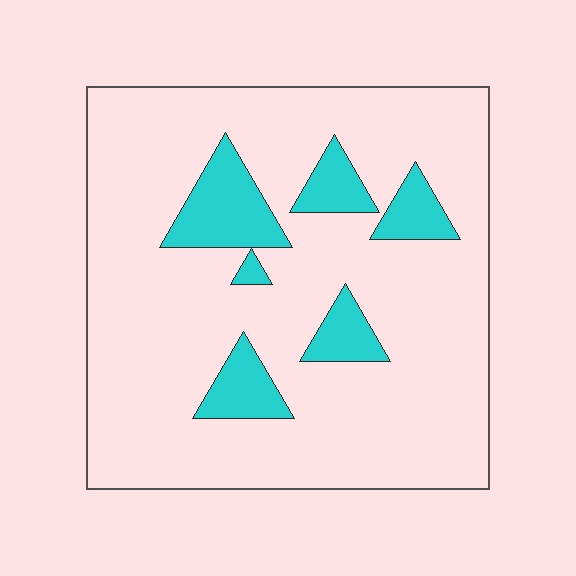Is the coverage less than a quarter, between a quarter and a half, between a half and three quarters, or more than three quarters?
Less than a quarter.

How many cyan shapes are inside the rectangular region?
6.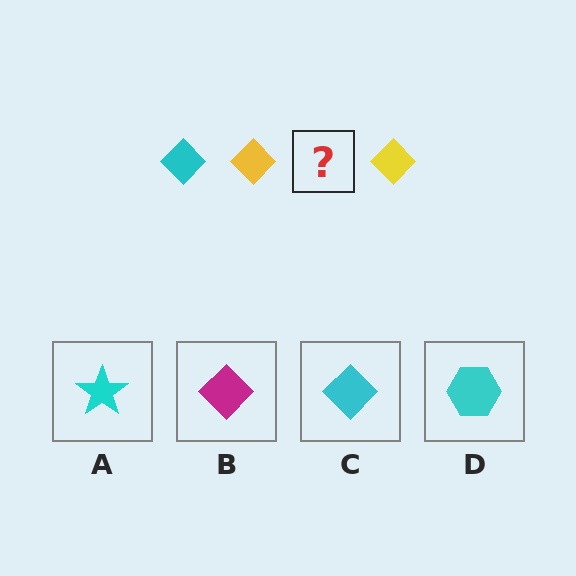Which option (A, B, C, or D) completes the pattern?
C.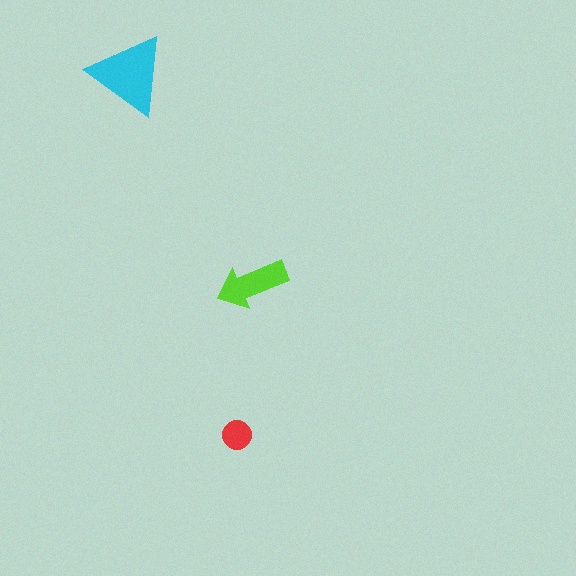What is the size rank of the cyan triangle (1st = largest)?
1st.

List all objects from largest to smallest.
The cyan triangle, the lime arrow, the red circle.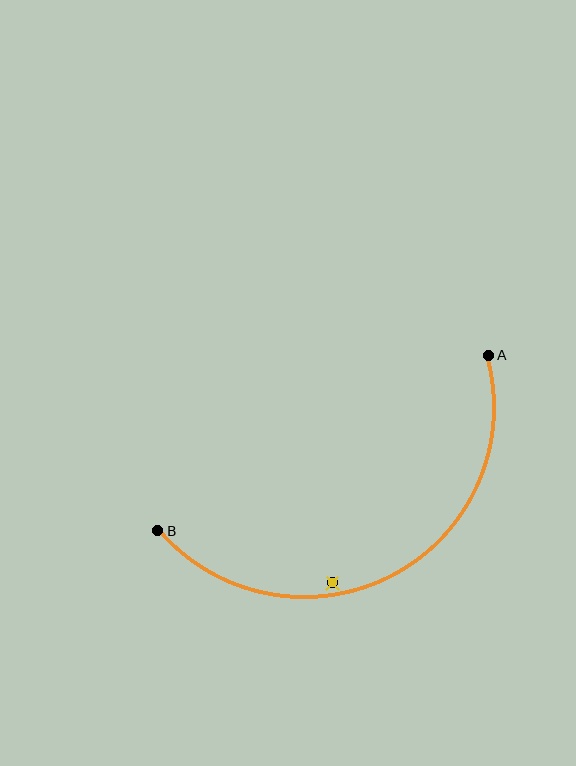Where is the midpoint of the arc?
The arc midpoint is the point on the curve farthest from the straight line joining A and B. It sits below that line.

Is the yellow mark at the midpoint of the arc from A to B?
No — the yellow mark does not lie on the arc at all. It sits slightly inside the curve.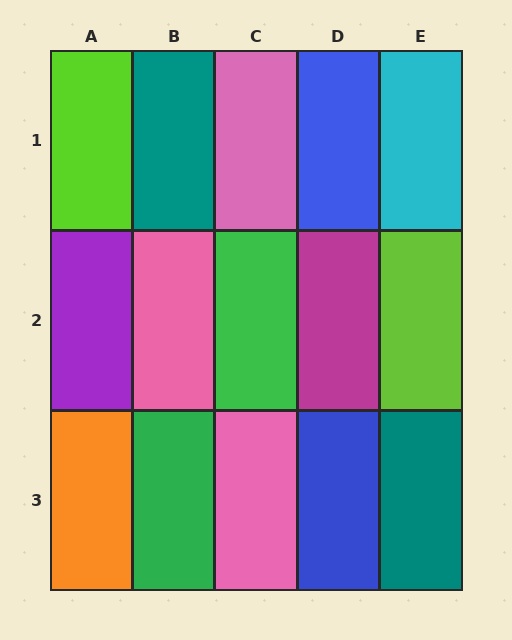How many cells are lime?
2 cells are lime.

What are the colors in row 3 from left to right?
Orange, green, pink, blue, teal.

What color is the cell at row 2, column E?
Lime.